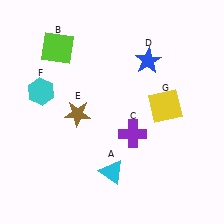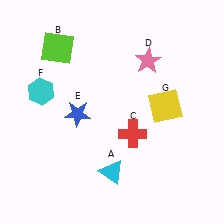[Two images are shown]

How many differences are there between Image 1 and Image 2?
There are 3 differences between the two images.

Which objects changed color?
C changed from purple to red. D changed from blue to pink. E changed from brown to blue.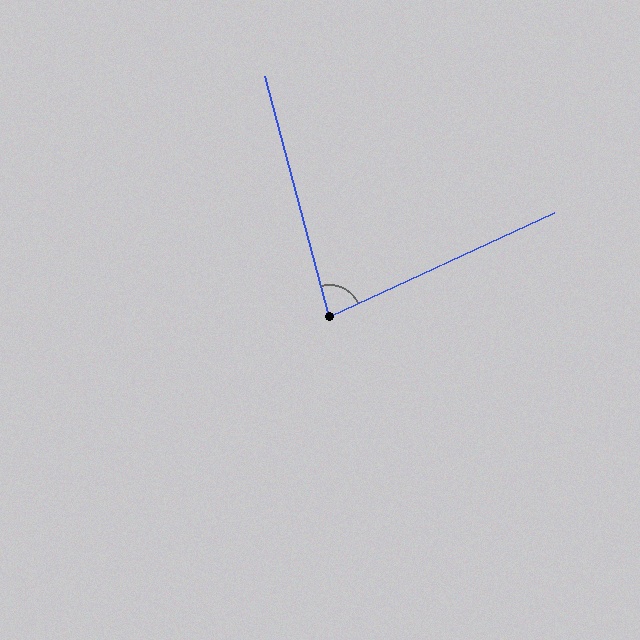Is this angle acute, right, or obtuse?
It is acute.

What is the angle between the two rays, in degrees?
Approximately 80 degrees.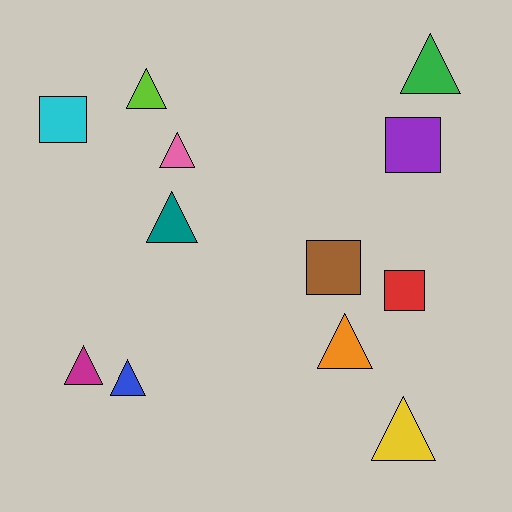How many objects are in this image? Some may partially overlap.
There are 12 objects.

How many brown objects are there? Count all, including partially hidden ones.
There is 1 brown object.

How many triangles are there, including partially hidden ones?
There are 8 triangles.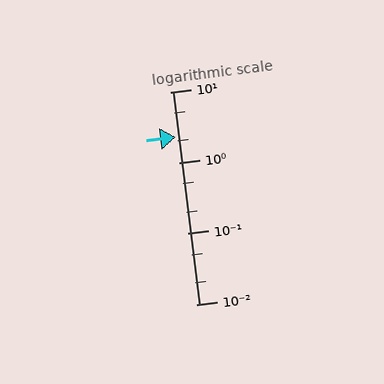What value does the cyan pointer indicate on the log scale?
The pointer indicates approximately 2.3.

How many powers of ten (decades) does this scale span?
The scale spans 3 decades, from 0.01 to 10.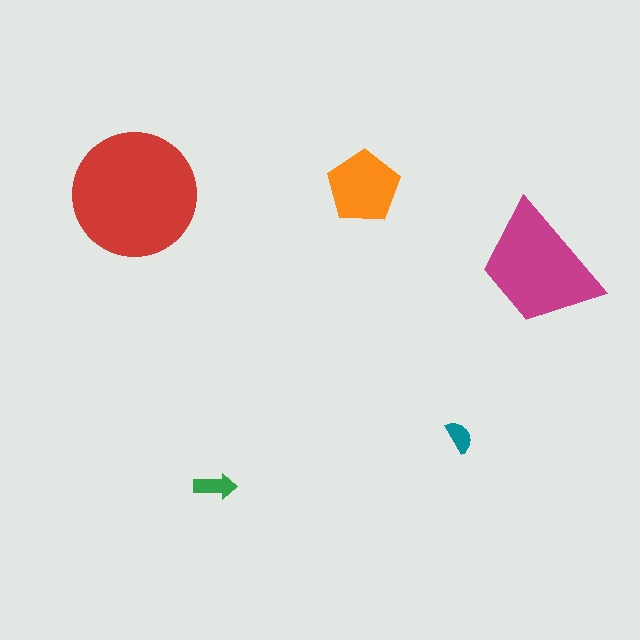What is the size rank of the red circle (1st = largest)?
1st.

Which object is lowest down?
The green arrow is bottommost.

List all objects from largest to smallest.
The red circle, the magenta trapezoid, the orange pentagon, the green arrow, the teal semicircle.